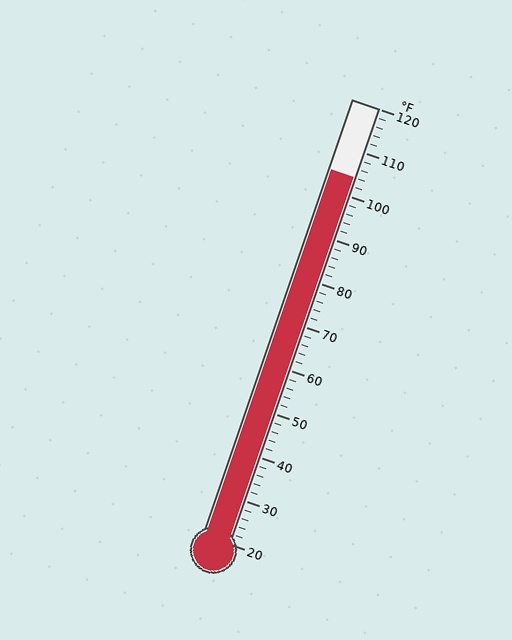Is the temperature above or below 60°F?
The temperature is above 60°F.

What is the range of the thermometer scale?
The thermometer scale ranges from 20°F to 120°F.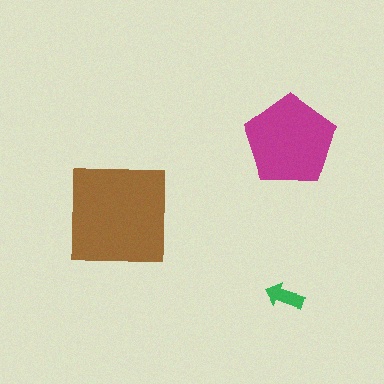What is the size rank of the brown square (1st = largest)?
1st.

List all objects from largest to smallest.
The brown square, the magenta pentagon, the green arrow.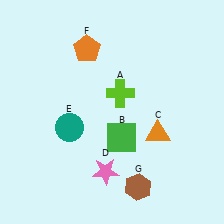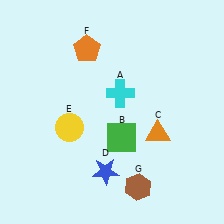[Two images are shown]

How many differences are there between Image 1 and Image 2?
There are 3 differences between the two images.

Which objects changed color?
A changed from lime to cyan. D changed from pink to blue. E changed from teal to yellow.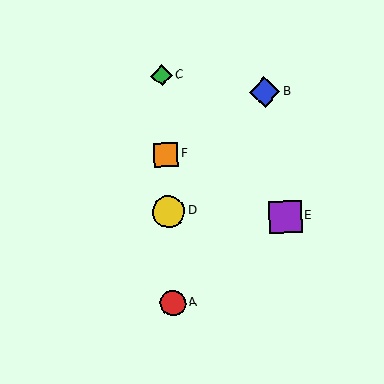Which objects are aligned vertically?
Objects A, C, D, F are aligned vertically.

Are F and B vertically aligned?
No, F is at x≈166 and B is at x≈265.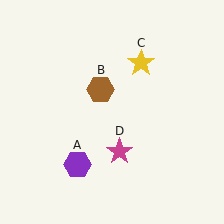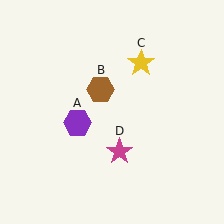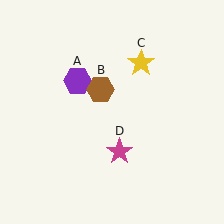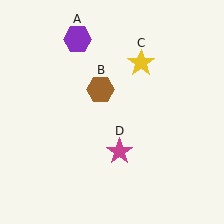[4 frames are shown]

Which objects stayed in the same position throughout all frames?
Brown hexagon (object B) and yellow star (object C) and magenta star (object D) remained stationary.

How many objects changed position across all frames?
1 object changed position: purple hexagon (object A).